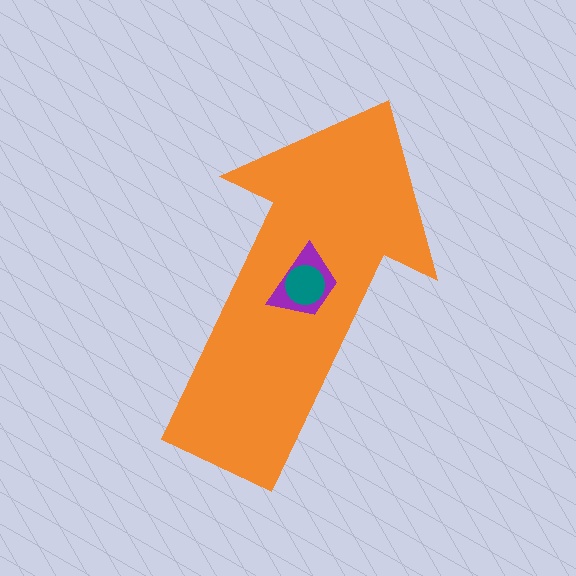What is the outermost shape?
The orange arrow.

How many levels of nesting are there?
3.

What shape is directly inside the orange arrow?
The purple trapezoid.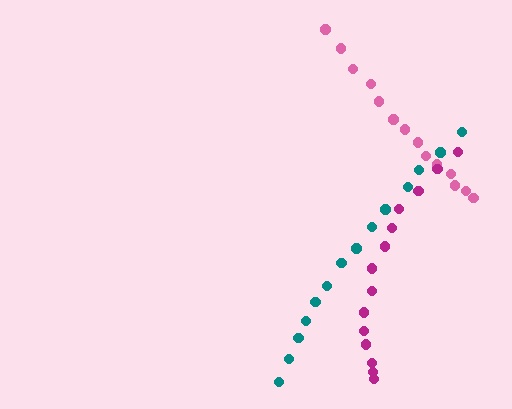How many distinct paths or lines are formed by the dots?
There are 3 distinct paths.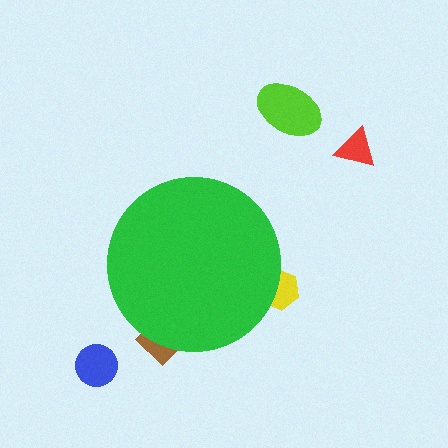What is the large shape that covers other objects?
A green circle.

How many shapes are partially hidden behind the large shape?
2 shapes are partially hidden.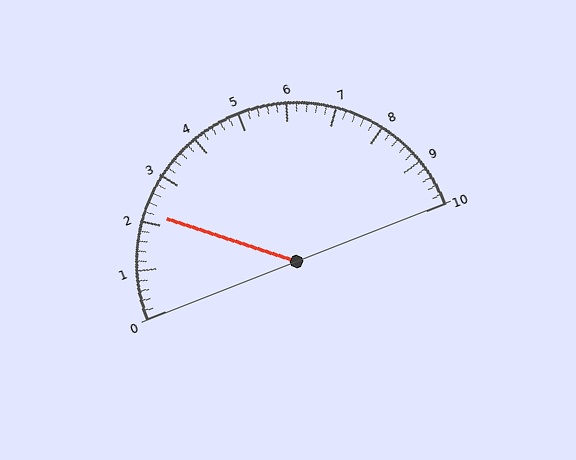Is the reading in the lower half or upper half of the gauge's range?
The reading is in the lower half of the range (0 to 10).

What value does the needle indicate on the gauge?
The needle indicates approximately 2.2.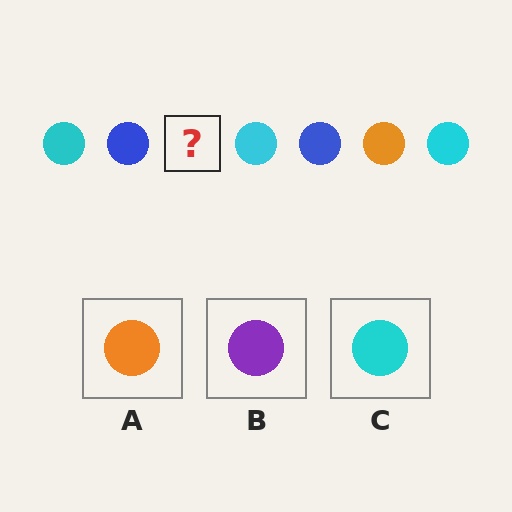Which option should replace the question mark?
Option A.